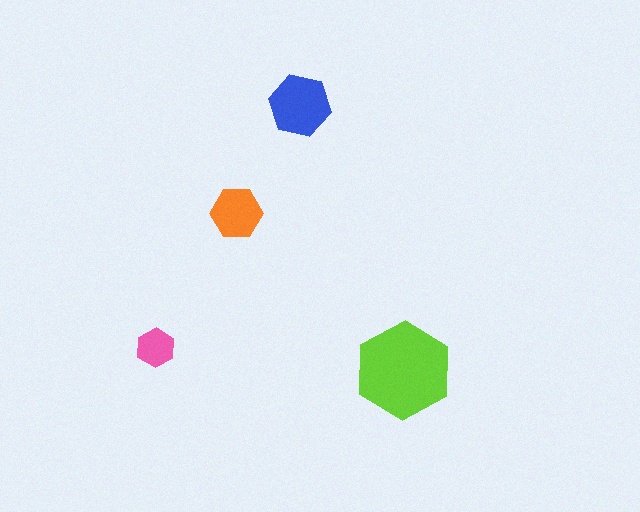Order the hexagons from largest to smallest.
the lime one, the blue one, the orange one, the pink one.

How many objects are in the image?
There are 4 objects in the image.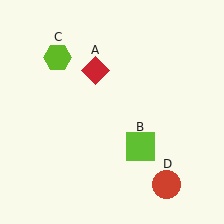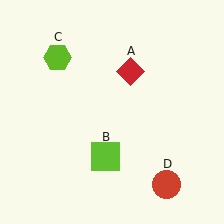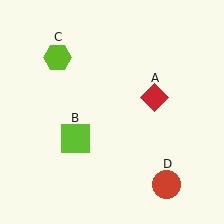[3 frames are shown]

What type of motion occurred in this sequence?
The red diamond (object A), lime square (object B) rotated clockwise around the center of the scene.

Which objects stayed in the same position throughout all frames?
Lime hexagon (object C) and red circle (object D) remained stationary.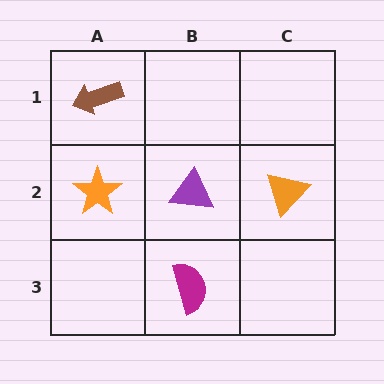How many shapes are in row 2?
3 shapes.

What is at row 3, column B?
A magenta semicircle.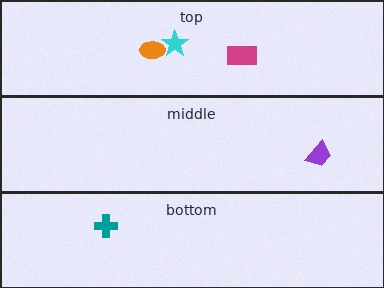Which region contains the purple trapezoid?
The middle region.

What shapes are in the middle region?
The purple trapezoid.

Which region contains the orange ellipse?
The top region.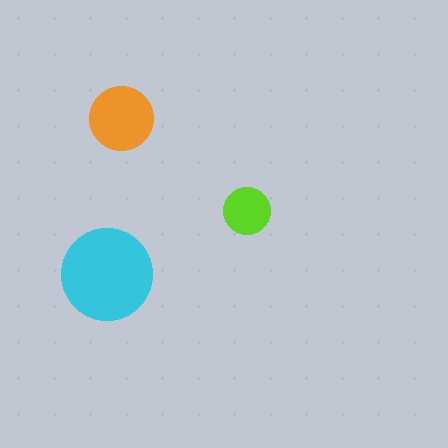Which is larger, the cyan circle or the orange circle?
The cyan one.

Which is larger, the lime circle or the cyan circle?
The cyan one.